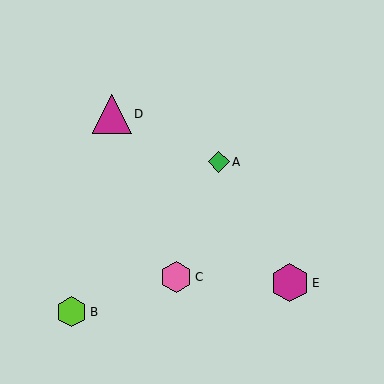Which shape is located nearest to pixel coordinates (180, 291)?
The pink hexagon (labeled C) at (176, 277) is nearest to that location.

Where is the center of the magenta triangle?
The center of the magenta triangle is at (112, 114).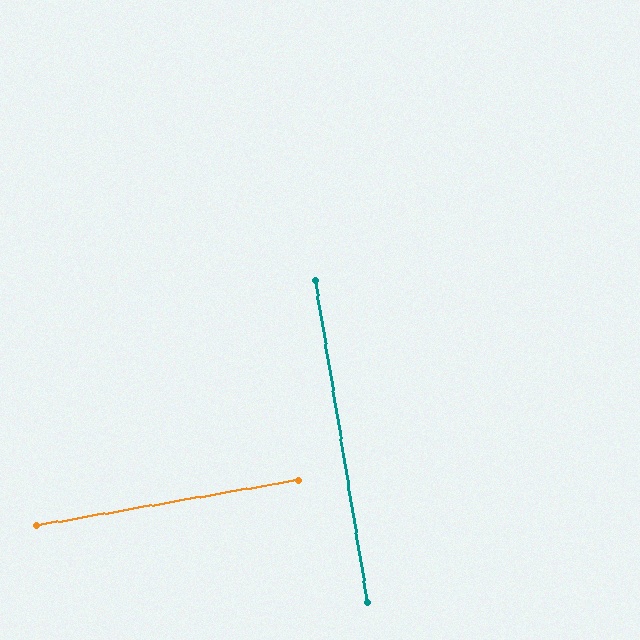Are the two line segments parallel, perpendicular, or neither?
Perpendicular — they meet at approximately 89°.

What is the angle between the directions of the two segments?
Approximately 89 degrees.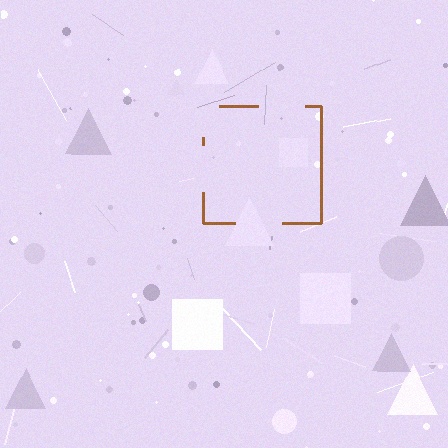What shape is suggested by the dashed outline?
The dashed outline suggests a square.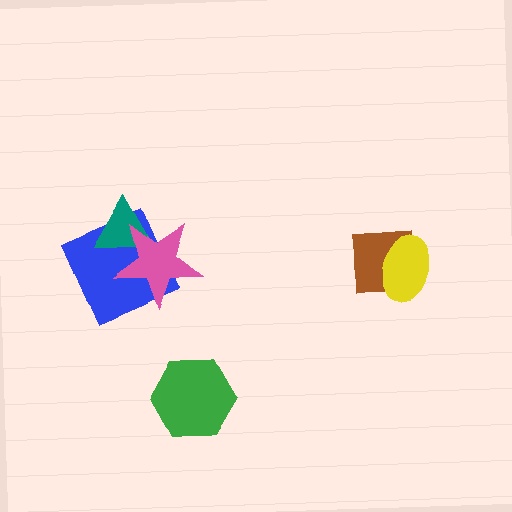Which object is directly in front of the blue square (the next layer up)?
The teal triangle is directly in front of the blue square.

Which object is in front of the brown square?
The yellow ellipse is in front of the brown square.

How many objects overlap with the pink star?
2 objects overlap with the pink star.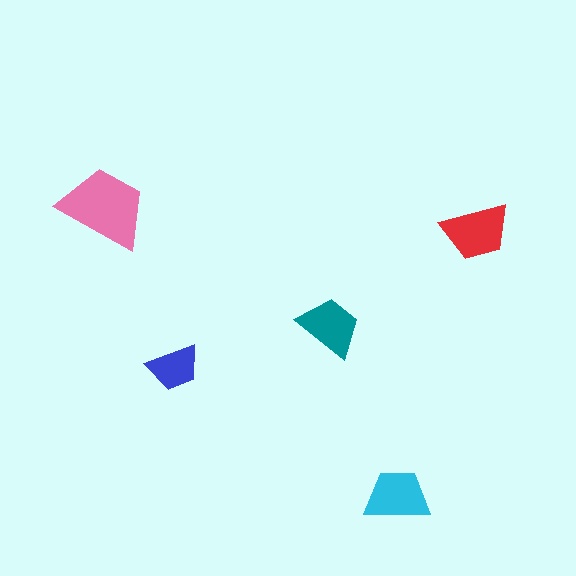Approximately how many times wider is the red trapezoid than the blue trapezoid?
About 1.5 times wider.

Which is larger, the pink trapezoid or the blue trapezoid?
The pink one.